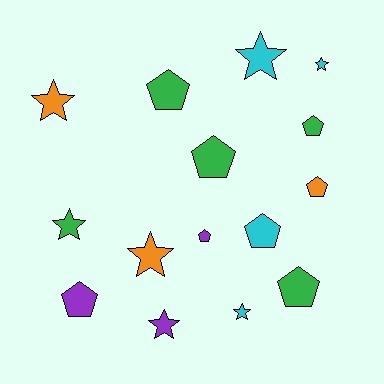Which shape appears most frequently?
Pentagon, with 8 objects.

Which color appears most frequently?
Green, with 5 objects.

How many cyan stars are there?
There are 3 cyan stars.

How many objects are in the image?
There are 15 objects.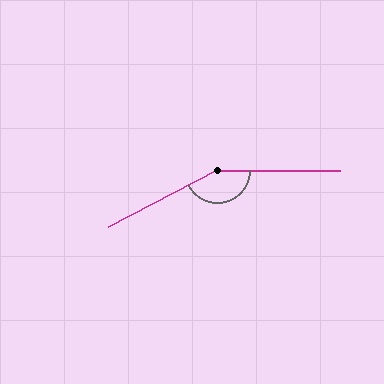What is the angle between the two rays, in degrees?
Approximately 152 degrees.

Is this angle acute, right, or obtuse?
It is obtuse.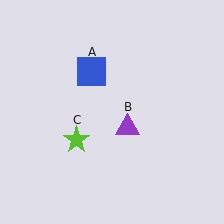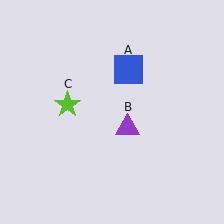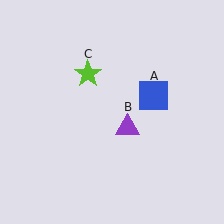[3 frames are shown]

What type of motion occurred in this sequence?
The blue square (object A), lime star (object C) rotated clockwise around the center of the scene.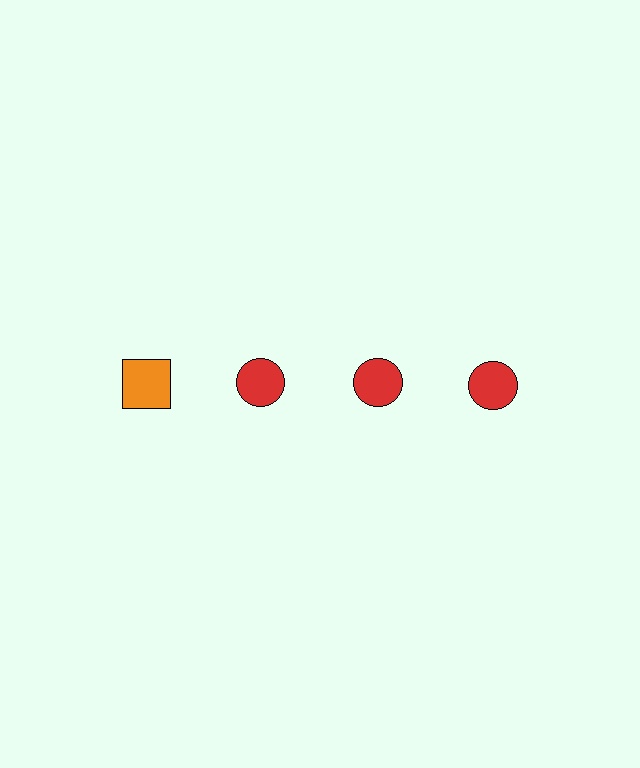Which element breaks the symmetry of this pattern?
The orange square in the top row, leftmost column breaks the symmetry. All other shapes are red circles.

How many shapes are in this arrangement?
There are 4 shapes arranged in a grid pattern.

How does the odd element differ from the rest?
It differs in both color (orange instead of red) and shape (square instead of circle).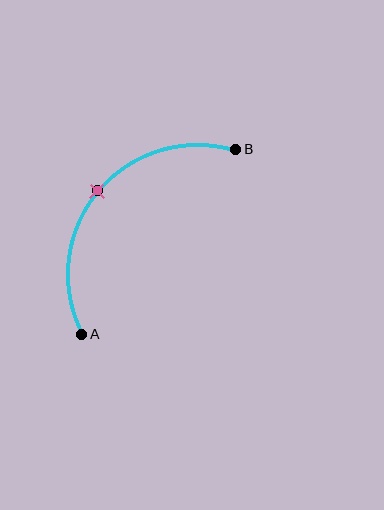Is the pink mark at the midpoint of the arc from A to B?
Yes. The pink mark lies on the arc at equal arc-length from both A and B — it is the arc midpoint.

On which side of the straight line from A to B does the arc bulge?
The arc bulges above and to the left of the straight line connecting A and B.